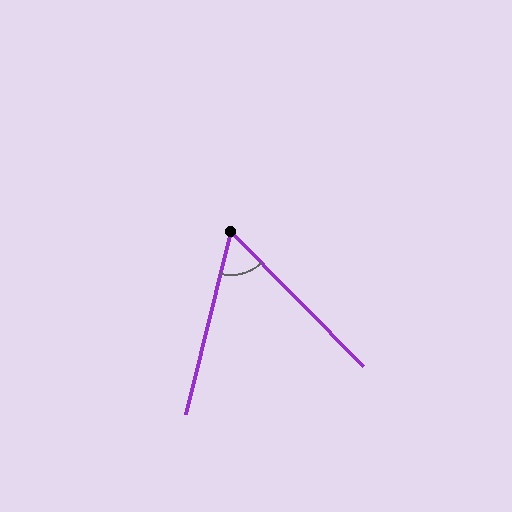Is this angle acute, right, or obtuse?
It is acute.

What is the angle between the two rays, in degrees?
Approximately 59 degrees.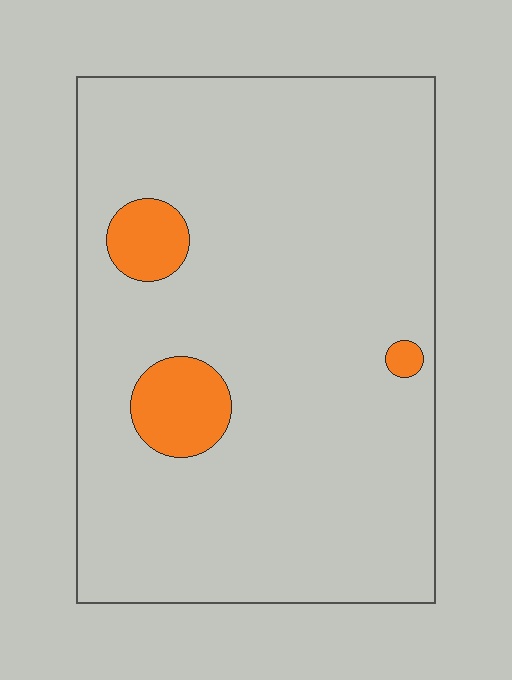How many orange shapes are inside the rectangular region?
3.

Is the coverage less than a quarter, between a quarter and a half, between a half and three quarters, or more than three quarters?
Less than a quarter.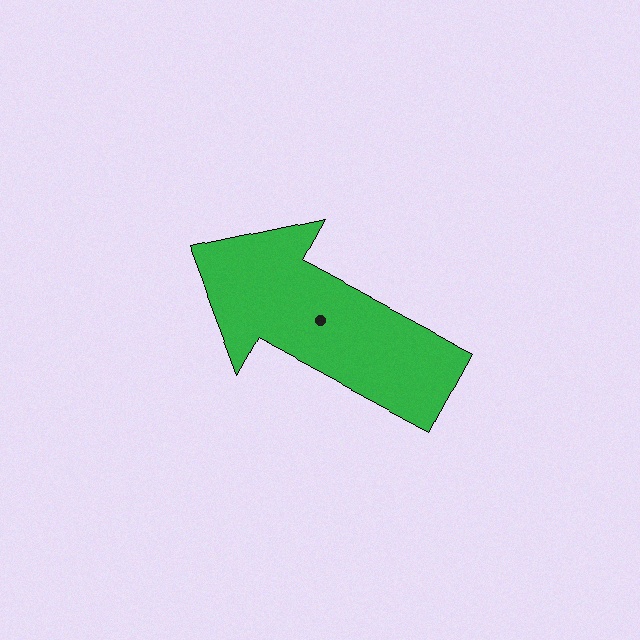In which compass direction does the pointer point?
Northwest.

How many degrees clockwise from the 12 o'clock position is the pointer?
Approximately 298 degrees.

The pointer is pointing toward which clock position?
Roughly 10 o'clock.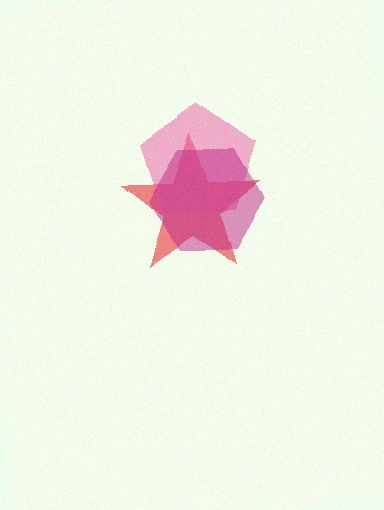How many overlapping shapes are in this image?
There are 3 overlapping shapes in the image.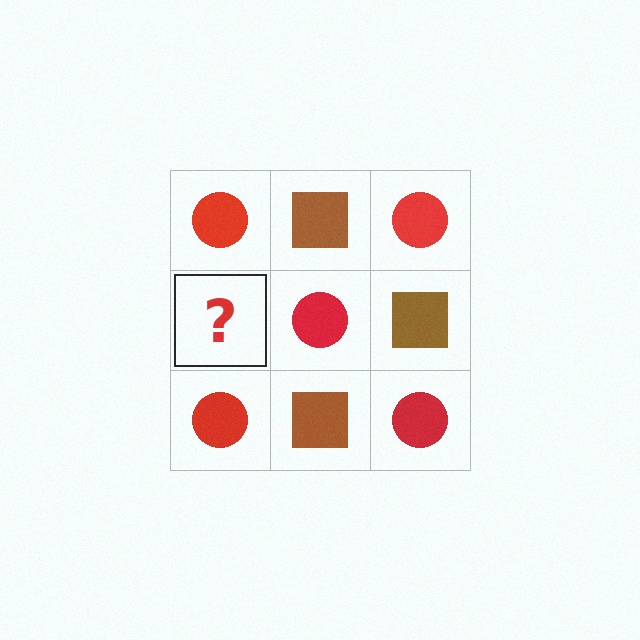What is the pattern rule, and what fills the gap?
The rule is that it alternates red circle and brown square in a checkerboard pattern. The gap should be filled with a brown square.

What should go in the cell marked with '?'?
The missing cell should contain a brown square.